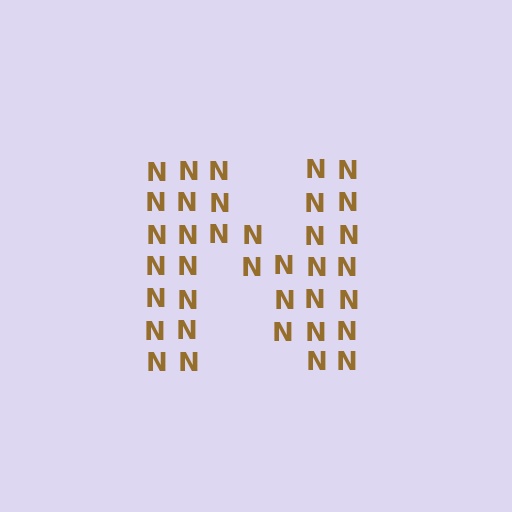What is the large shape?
The large shape is the letter N.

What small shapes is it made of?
It is made of small letter N's.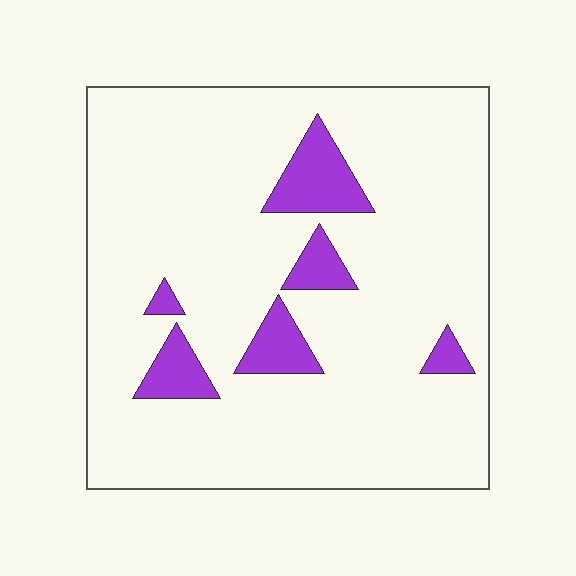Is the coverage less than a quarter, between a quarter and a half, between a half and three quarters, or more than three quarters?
Less than a quarter.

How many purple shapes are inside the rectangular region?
6.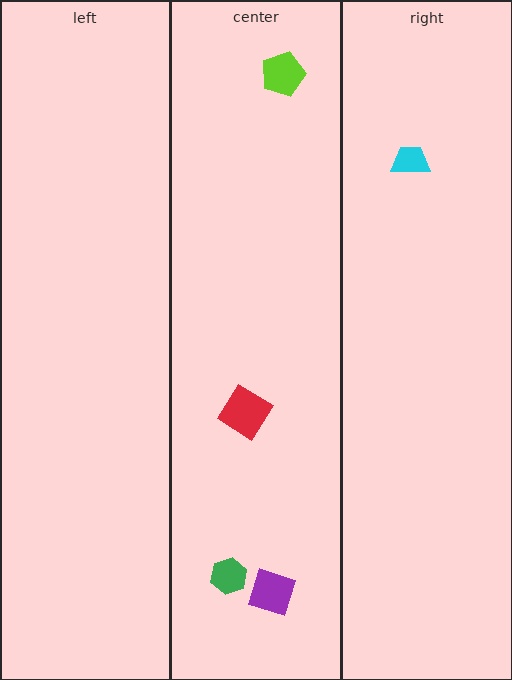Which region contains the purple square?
The center region.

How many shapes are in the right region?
1.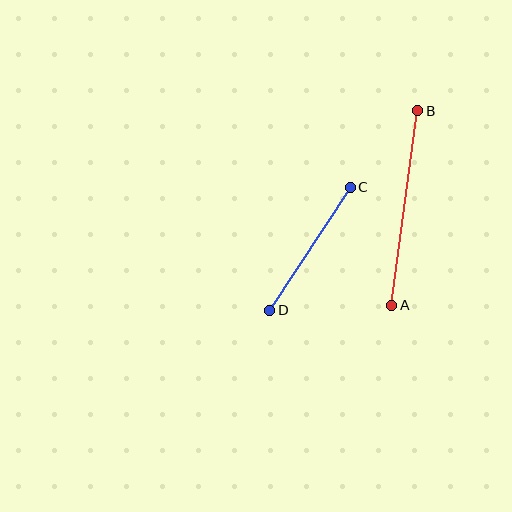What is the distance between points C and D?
The distance is approximately 147 pixels.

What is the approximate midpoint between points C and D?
The midpoint is at approximately (310, 249) pixels.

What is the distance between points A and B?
The distance is approximately 196 pixels.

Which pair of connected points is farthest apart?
Points A and B are farthest apart.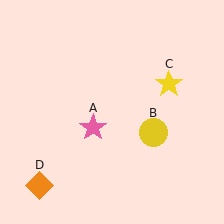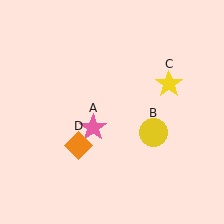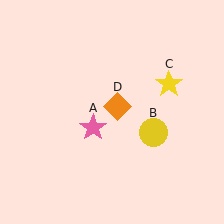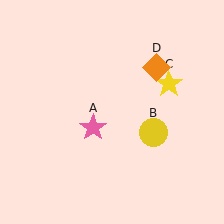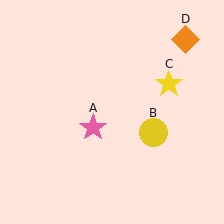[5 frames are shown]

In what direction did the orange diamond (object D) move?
The orange diamond (object D) moved up and to the right.